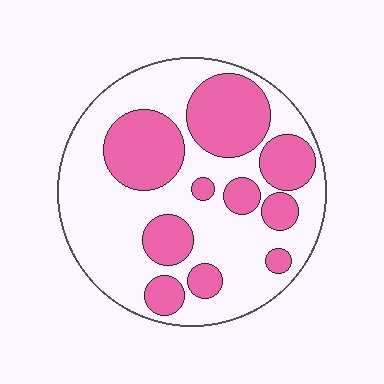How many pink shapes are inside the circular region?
10.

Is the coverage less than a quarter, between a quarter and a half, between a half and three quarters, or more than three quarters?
Between a quarter and a half.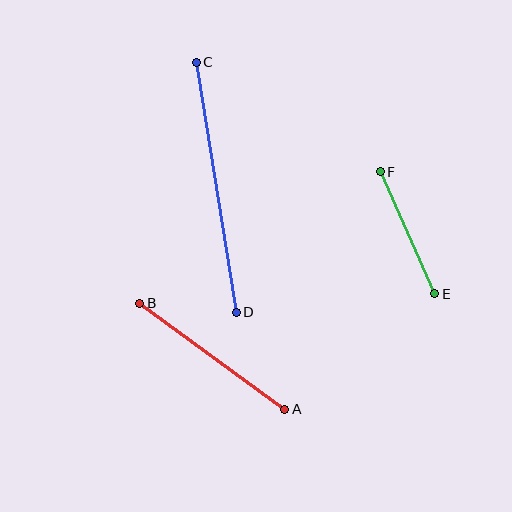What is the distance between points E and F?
The distance is approximately 134 pixels.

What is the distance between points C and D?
The distance is approximately 253 pixels.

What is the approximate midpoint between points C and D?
The midpoint is at approximately (216, 187) pixels.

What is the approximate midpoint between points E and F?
The midpoint is at approximately (408, 233) pixels.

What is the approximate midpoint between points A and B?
The midpoint is at approximately (212, 356) pixels.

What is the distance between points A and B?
The distance is approximately 180 pixels.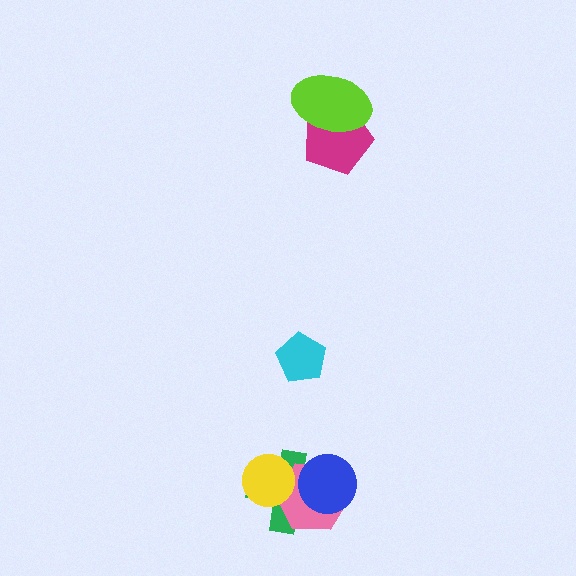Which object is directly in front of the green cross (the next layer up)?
The pink hexagon is directly in front of the green cross.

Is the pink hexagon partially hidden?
Yes, it is partially covered by another shape.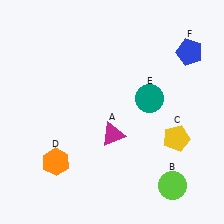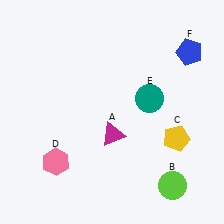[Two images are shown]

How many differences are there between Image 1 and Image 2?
There is 1 difference between the two images.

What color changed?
The hexagon (D) changed from orange in Image 1 to pink in Image 2.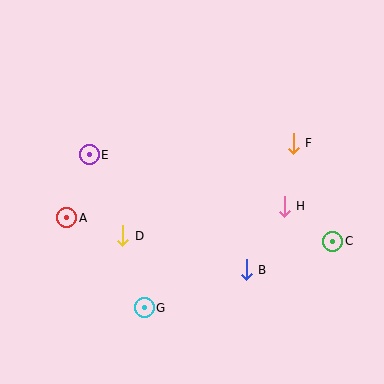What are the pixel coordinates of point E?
Point E is at (89, 155).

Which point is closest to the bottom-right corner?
Point C is closest to the bottom-right corner.